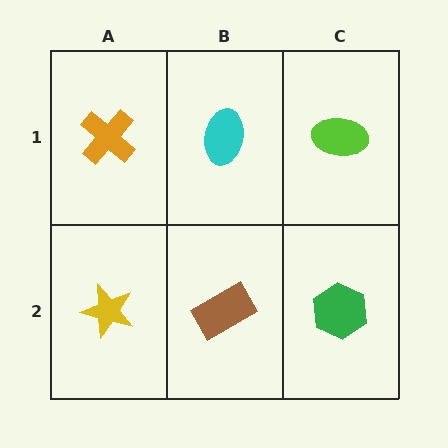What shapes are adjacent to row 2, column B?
A cyan ellipse (row 1, column B), a yellow star (row 2, column A), a green hexagon (row 2, column C).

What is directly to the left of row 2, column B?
A yellow star.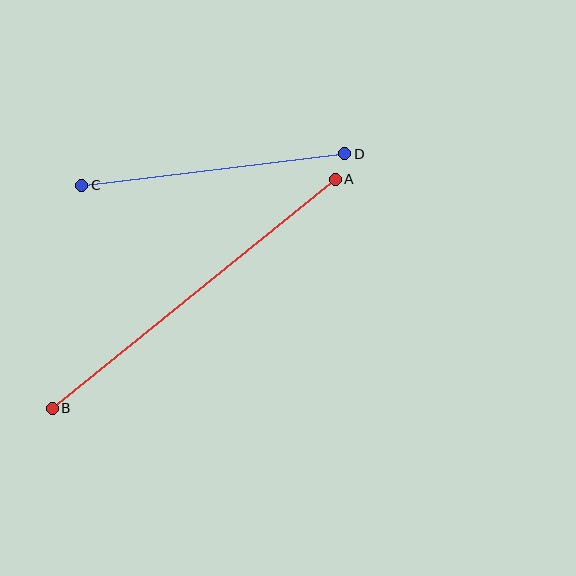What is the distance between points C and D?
The distance is approximately 265 pixels.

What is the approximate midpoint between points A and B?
The midpoint is at approximately (194, 294) pixels.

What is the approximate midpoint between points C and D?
The midpoint is at approximately (213, 169) pixels.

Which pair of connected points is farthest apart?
Points A and B are farthest apart.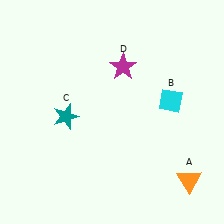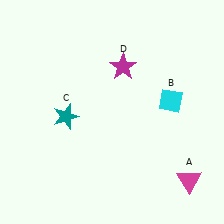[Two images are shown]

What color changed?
The triangle (A) changed from orange in Image 1 to magenta in Image 2.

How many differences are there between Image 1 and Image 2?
There is 1 difference between the two images.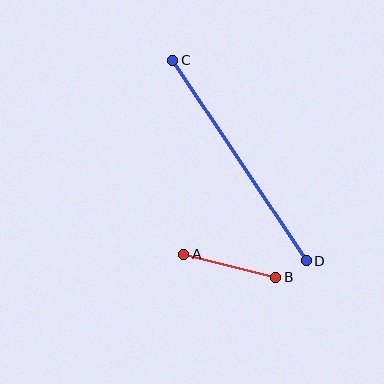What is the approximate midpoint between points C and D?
The midpoint is at approximately (239, 160) pixels.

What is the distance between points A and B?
The distance is approximately 95 pixels.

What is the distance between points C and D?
The distance is approximately 241 pixels.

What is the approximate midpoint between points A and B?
The midpoint is at approximately (230, 266) pixels.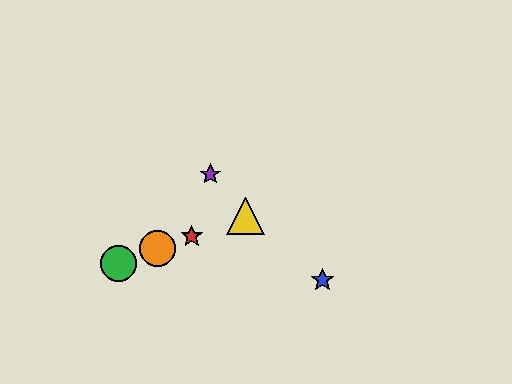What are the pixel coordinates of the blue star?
The blue star is at (323, 280).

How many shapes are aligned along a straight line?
4 shapes (the red star, the green circle, the yellow triangle, the orange circle) are aligned along a straight line.